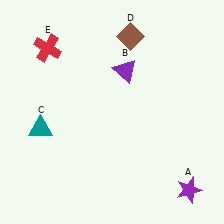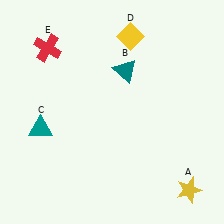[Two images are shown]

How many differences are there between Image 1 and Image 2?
There are 3 differences between the two images.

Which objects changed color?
A changed from purple to yellow. B changed from purple to teal. D changed from brown to yellow.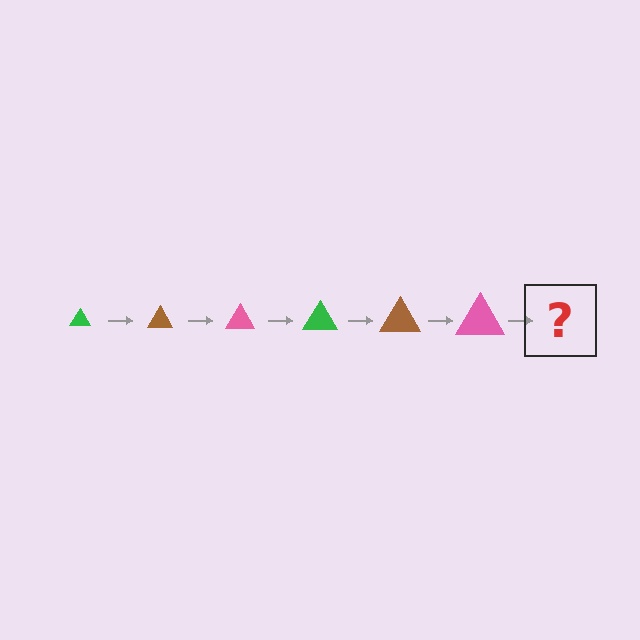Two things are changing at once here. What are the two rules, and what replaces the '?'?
The two rules are that the triangle grows larger each step and the color cycles through green, brown, and pink. The '?' should be a green triangle, larger than the previous one.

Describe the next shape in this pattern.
It should be a green triangle, larger than the previous one.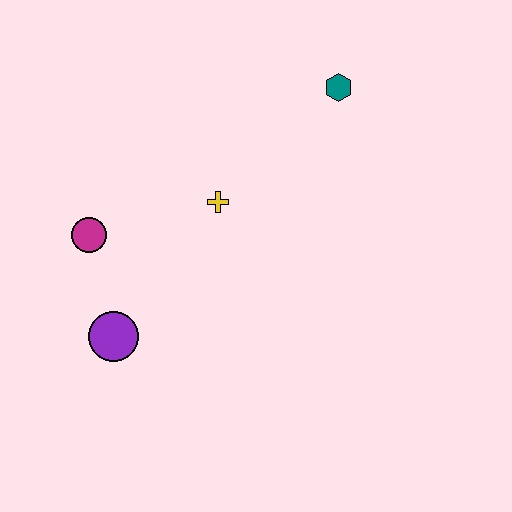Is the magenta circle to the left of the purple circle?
Yes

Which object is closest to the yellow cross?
The magenta circle is closest to the yellow cross.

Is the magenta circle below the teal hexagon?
Yes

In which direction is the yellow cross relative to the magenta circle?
The yellow cross is to the right of the magenta circle.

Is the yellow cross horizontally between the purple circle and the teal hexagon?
Yes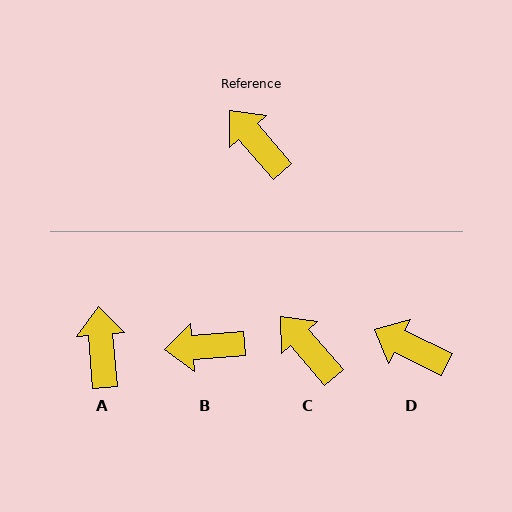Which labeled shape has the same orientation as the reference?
C.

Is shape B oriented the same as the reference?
No, it is off by about 54 degrees.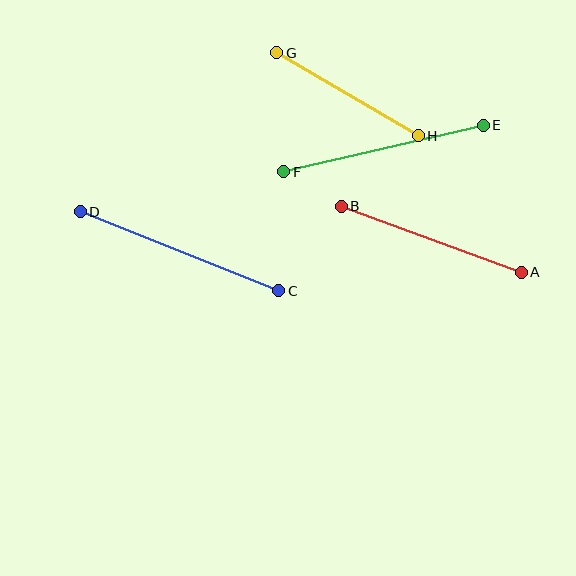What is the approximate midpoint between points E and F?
The midpoint is at approximately (383, 148) pixels.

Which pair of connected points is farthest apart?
Points C and D are farthest apart.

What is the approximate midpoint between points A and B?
The midpoint is at approximately (431, 239) pixels.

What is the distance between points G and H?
The distance is approximately 164 pixels.